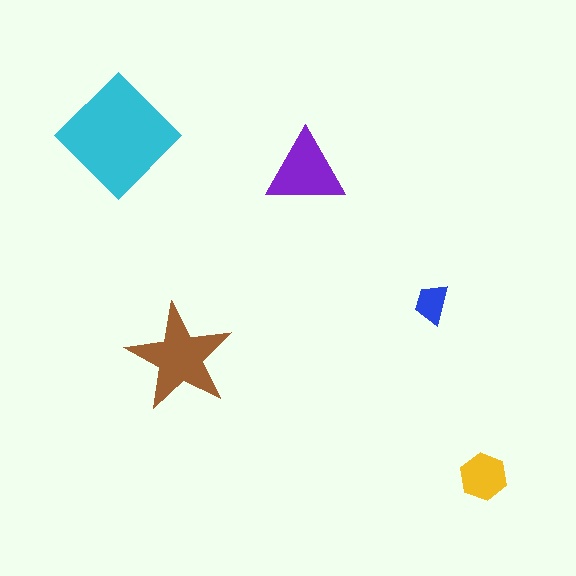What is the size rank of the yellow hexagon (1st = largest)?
4th.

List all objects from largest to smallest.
The cyan diamond, the brown star, the purple triangle, the yellow hexagon, the blue trapezoid.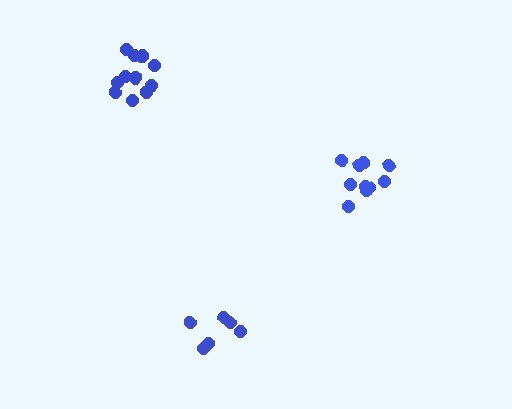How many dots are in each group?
Group 1: 6 dots, Group 2: 10 dots, Group 3: 11 dots (27 total).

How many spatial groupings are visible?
There are 3 spatial groupings.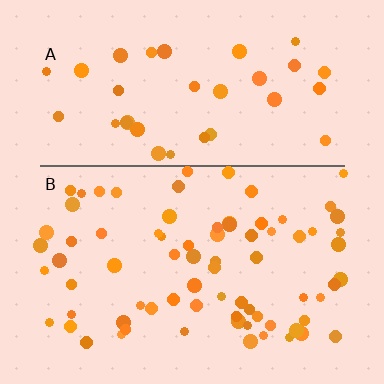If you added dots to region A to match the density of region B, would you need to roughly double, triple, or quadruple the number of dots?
Approximately double.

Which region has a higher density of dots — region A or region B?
B (the bottom).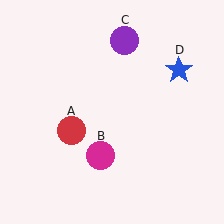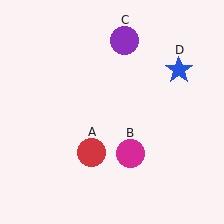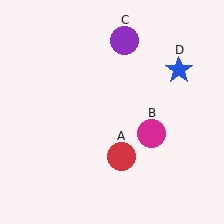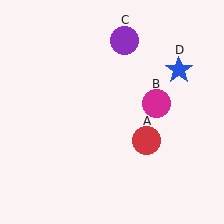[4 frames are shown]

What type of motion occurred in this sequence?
The red circle (object A), magenta circle (object B) rotated counterclockwise around the center of the scene.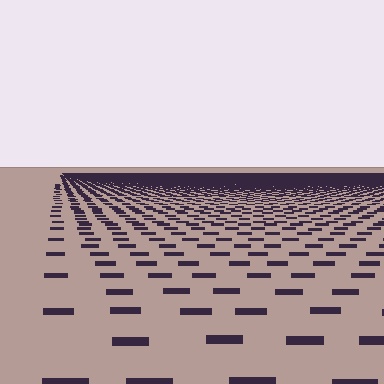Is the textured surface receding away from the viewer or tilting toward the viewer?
The surface is receding away from the viewer. Texture elements get smaller and denser toward the top.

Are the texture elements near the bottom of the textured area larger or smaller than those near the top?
Larger. Near the bottom, elements are closer to the viewer and appear at a bigger on-screen size.